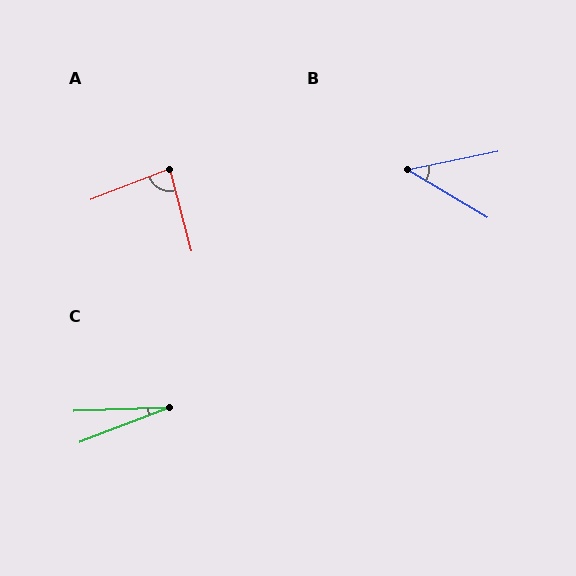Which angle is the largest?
A, at approximately 84 degrees.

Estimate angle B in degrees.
Approximately 42 degrees.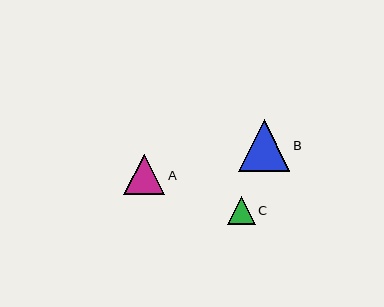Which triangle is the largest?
Triangle B is the largest with a size of approximately 51 pixels.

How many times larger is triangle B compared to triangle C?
Triangle B is approximately 1.8 times the size of triangle C.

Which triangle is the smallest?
Triangle C is the smallest with a size of approximately 28 pixels.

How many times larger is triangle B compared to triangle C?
Triangle B is approximately 1.8 times the size of triangle C.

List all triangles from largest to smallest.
From largest to smallest: B, A, C.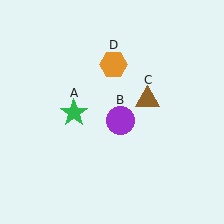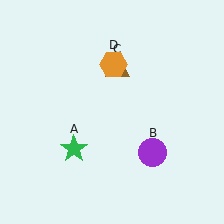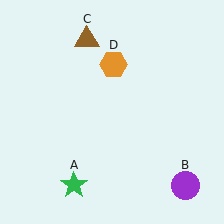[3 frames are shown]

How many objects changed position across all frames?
3 objects changed position: green star (object A), purple circle (object B), brown triangle (object C).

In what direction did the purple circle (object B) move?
The purple circle (object B) moved down and to the right.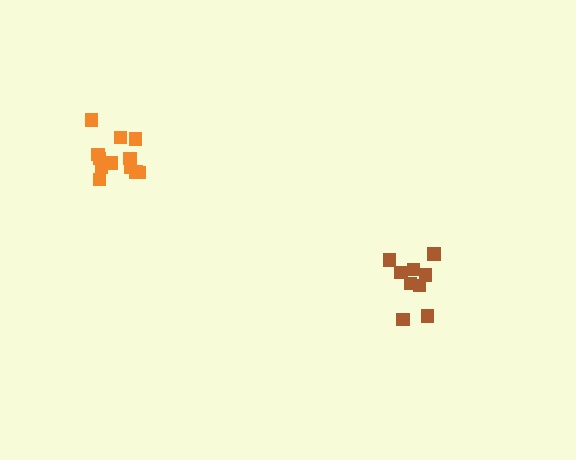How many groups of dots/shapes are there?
There are 2 groups.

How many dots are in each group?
Group 1: 12 dots, Group 2: 9 dots (21 total).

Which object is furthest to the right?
The brown cluster is rightmost.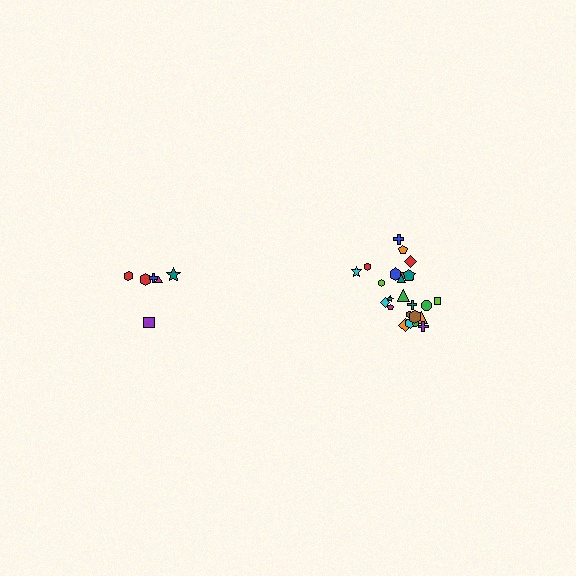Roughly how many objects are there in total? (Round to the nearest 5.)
Roughly 30 objects in total.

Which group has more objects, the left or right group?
The right group.